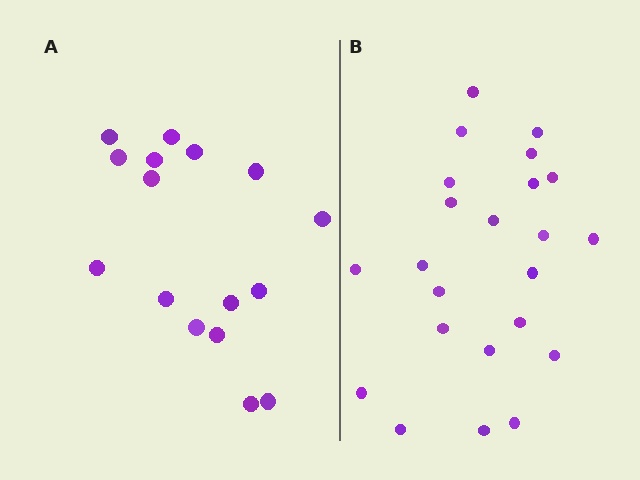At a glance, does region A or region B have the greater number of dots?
Region B (the right region) has more dots.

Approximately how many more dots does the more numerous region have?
Region B has roughly 8 or so more dots than region A.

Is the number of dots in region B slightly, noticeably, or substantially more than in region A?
Region B has noticeably more, but not dramatically so. The ratio is roughly 1.4 to 1.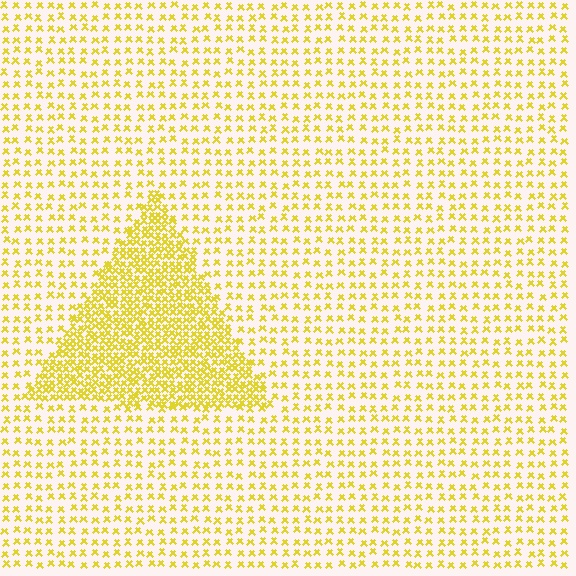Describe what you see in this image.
The image contains small yellow elements arranged at two different densities. A triangle-shaped region is visible where the elements are more densely packed than the surrounding area.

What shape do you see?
I see a triangle.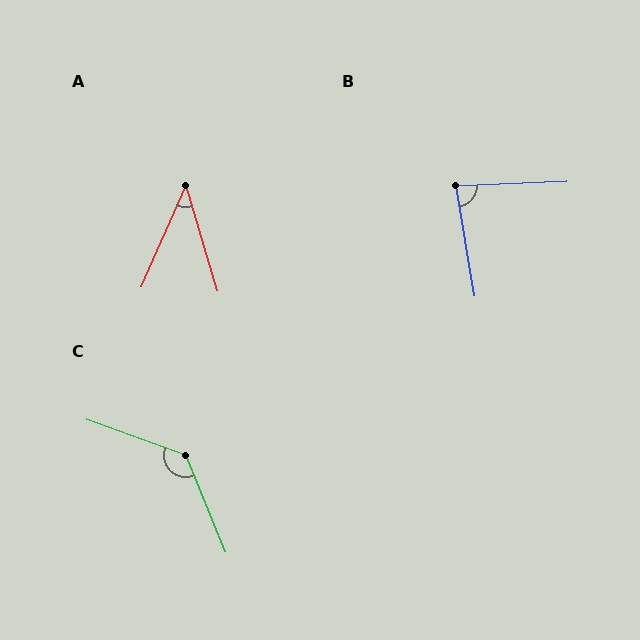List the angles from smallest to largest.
A (41°), B (83°), C (132°).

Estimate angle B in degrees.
Approximately 83 degrees.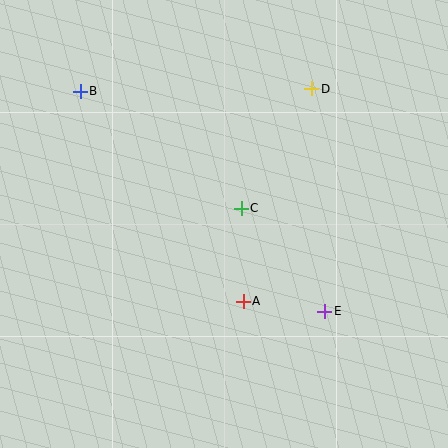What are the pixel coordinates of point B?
Point B is at (80, 91).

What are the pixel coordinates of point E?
Point E is at (325, 311).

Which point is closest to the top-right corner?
Point D is closest to the top-right corner.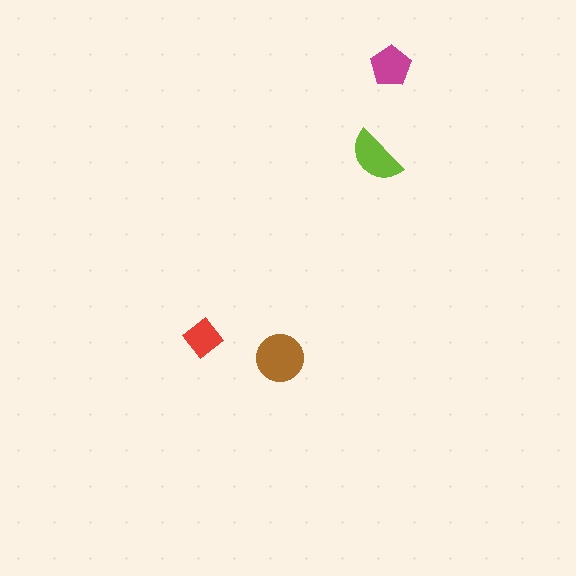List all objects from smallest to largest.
The red diamond, the magenta pentagon, the lime semicircle, the brown circle.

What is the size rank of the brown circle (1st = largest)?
1st.